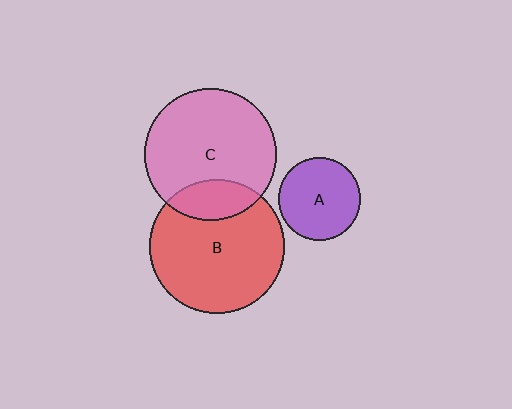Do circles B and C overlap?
Yes.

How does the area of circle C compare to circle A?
Approximately 2.6 times.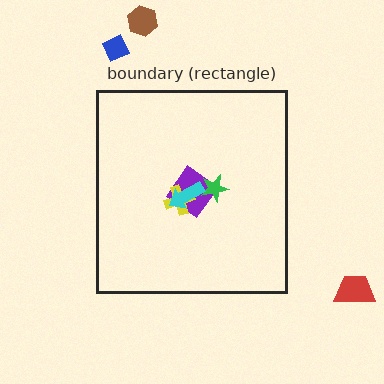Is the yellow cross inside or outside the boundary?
Inside.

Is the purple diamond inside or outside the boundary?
Inside.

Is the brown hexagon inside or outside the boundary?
Outside.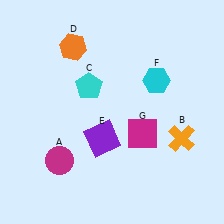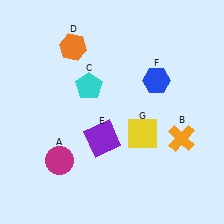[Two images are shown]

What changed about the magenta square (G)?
In Image 1, G is magenta. In Image 2, it changed to yellow.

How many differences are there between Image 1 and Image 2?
There are 2 differences between the two images.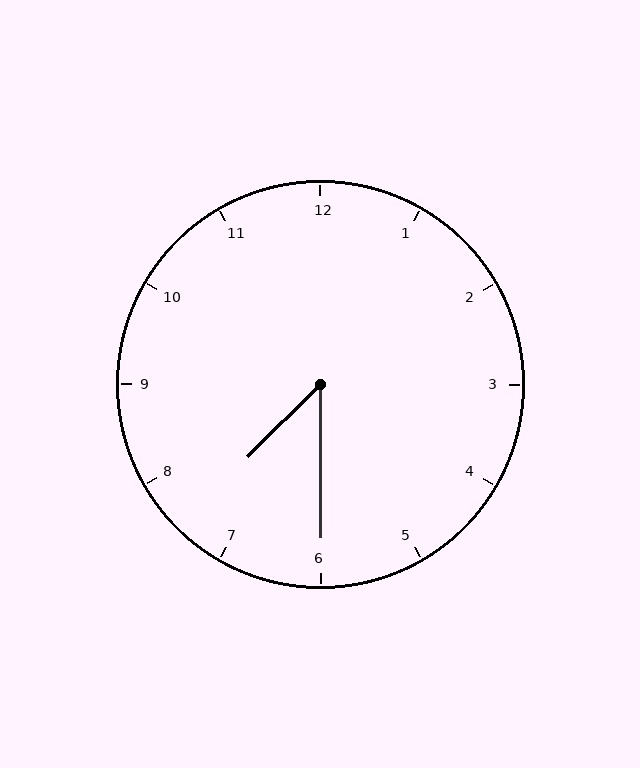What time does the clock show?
7:30.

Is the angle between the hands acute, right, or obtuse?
It is acute.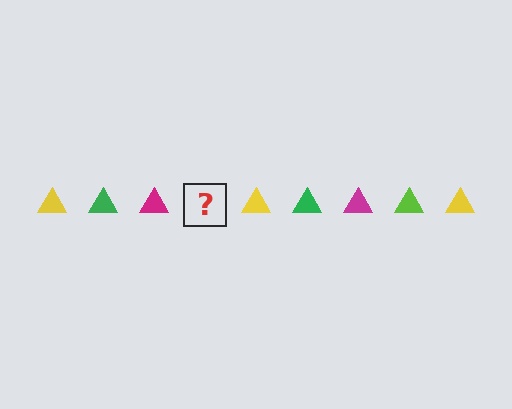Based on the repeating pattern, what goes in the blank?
The blank should be a lime triangle.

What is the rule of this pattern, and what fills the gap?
The rule is that the pattern cycles through yellow, green, magenta, lime triangles. The gap should be filled with a lime triangle.